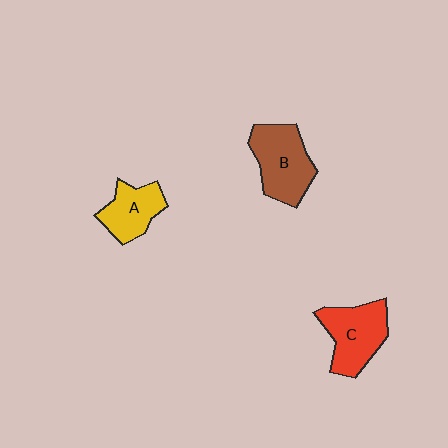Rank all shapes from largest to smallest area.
From largest to smallest: B (brown), C (red), A (yellow).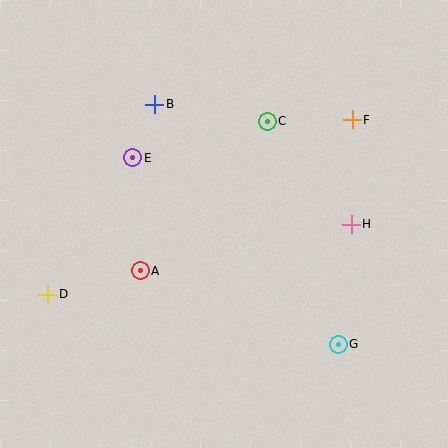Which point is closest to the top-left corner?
Point B is closest to the top-left corner.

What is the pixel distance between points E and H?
The distance between E and H is 228 pixels.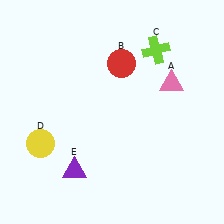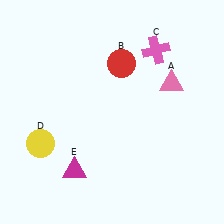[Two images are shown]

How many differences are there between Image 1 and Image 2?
There are 2 differences between the two images.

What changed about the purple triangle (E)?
In Image 1, E is purple. In Image 2, it changed to magenta.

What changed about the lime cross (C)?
In Image 1, C is lime. In Image 2, it changed to pink.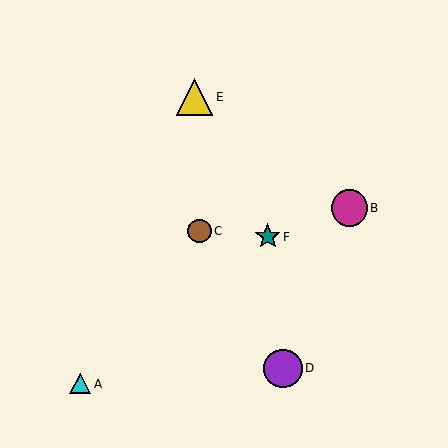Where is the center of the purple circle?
The center of the purple circle is at (283, 368).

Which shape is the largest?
The purple circle (labeled D) is the largest.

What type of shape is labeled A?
Shape A is a cyan triangle.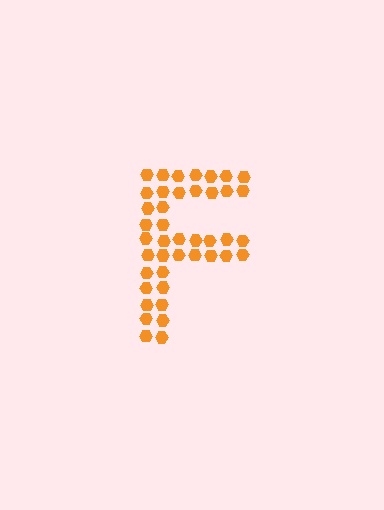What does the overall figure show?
The overall figure shows the letter F.